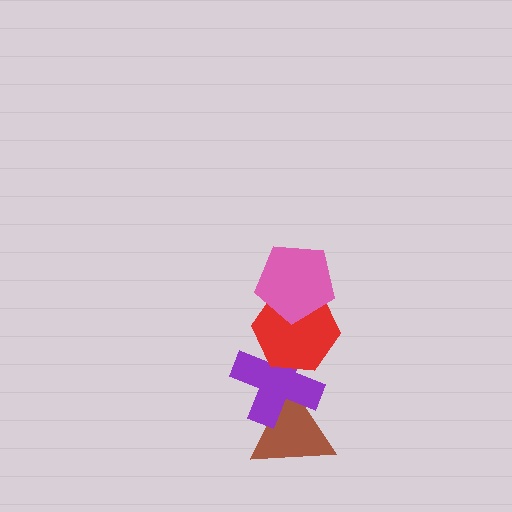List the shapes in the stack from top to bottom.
From top to bottom: the pink pentagon, the red hexagon, the purple cross, the brown triangle.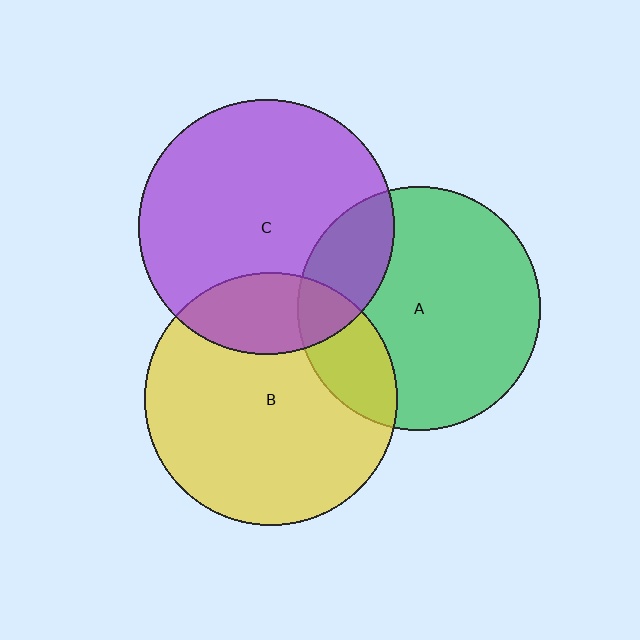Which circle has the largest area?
Circle C (purple).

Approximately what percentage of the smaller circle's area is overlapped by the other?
Approximately 20%.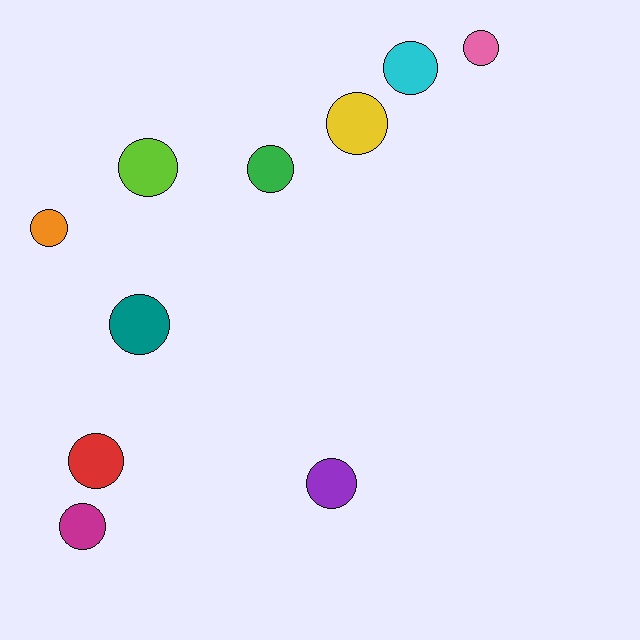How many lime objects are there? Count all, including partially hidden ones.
There is 1 lime object.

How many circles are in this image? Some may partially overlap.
There are 10 circles.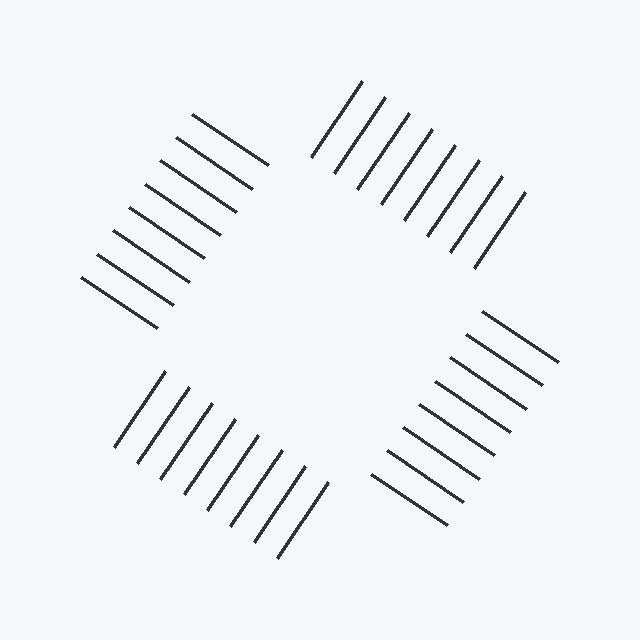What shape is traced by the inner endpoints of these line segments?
An illusory square — the line segments terminate on its edges but no continuous stroke is drawn.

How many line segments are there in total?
32 — 8 along each of the 4 edges.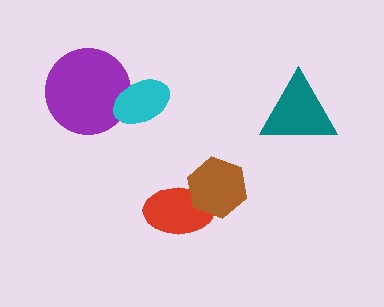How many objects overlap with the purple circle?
1 object overlaps with the purple circle.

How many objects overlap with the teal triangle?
0 objects overlap with the teal triangle.